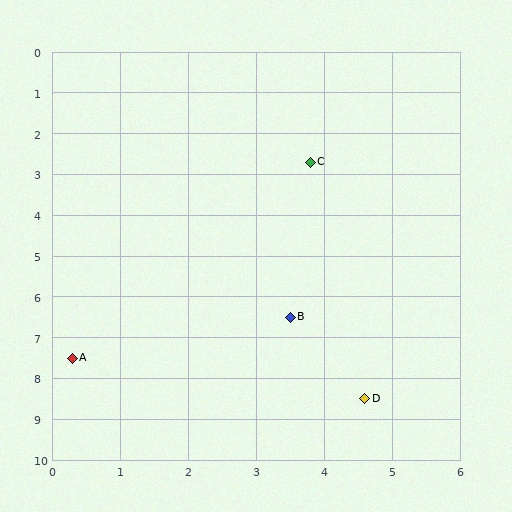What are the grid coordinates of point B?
Point B is at approximately (3.5, 6.5).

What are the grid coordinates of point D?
Point D is at approximately (4.6, 8.5).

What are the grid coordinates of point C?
Point C is at approximately (3.8, 2.7).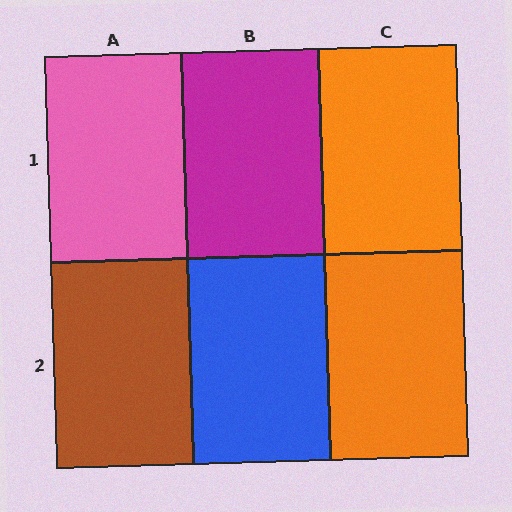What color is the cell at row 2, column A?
Brown.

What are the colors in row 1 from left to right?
Pink, magenta, orange.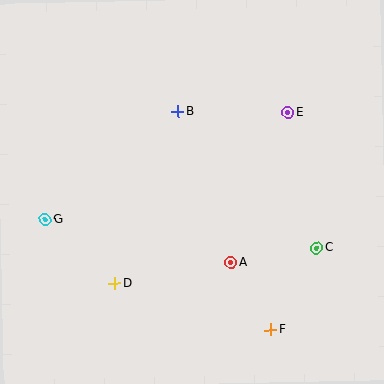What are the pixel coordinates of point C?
Point C is at (317, 248).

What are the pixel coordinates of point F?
Point F is at (271, 330).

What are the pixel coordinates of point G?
Point G is at (45, 219).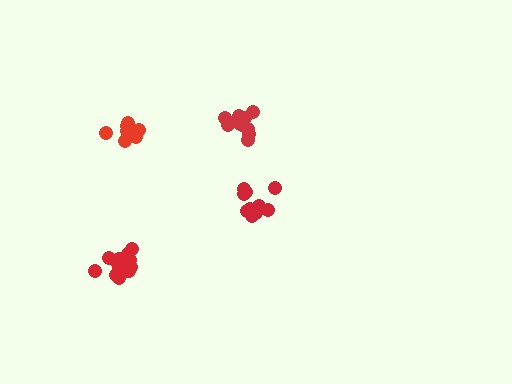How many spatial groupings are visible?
There are 4 spatial groupings.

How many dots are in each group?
Group 1: 10 dots, Group 2: 11 dots, Group 3: 12 dots, Group 4: 15 dots (48 total).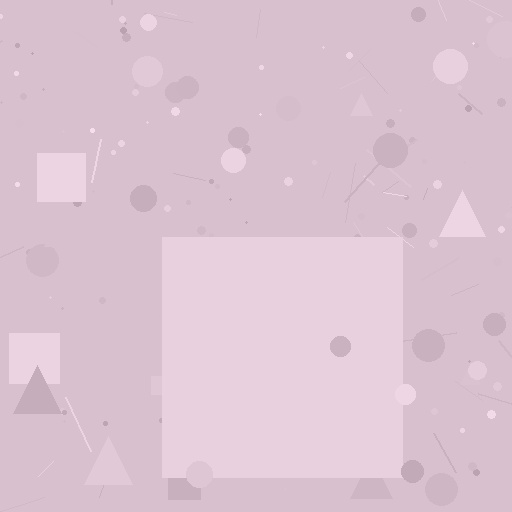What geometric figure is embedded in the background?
A square is embedded in the background.